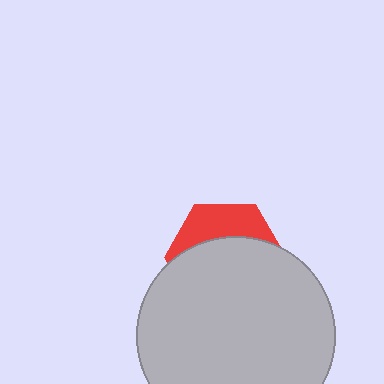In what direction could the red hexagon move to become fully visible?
The red hexagon could move up. That would shift it out from behind the light gray circle entirely.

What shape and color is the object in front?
The object in front is a light gray circle.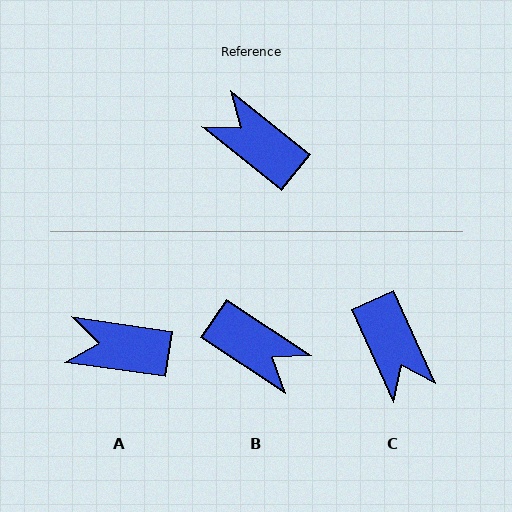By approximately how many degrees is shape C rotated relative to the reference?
Approximately 153 degrees counter-clockwise.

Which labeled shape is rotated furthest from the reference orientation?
B, about 175 degrees away.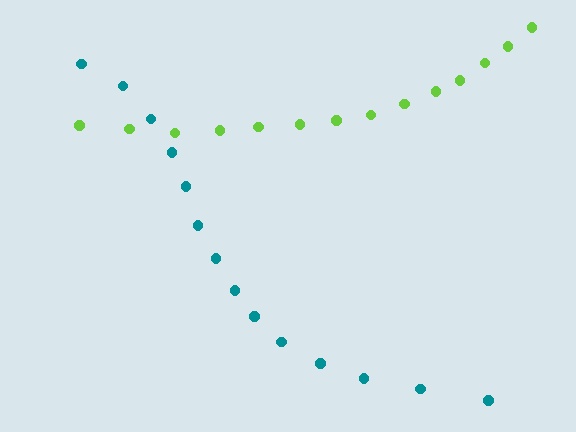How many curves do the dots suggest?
There are 2 distinct paths.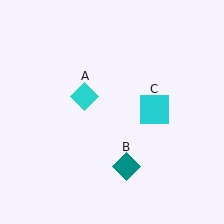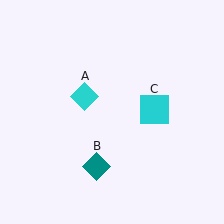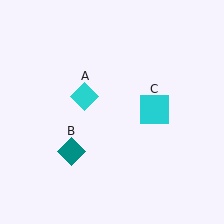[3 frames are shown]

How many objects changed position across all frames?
1 object changed position: teal diamond (object B).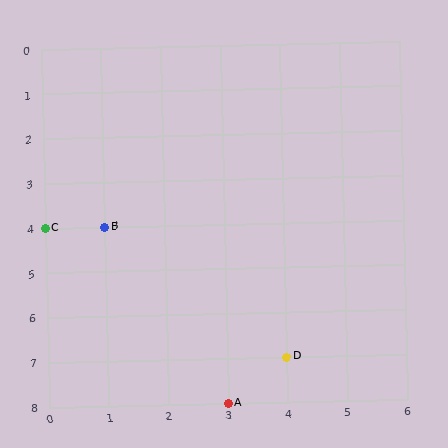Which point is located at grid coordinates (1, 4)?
Point B is at (1, 4).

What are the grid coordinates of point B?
Point B is at grid coordinates (1, 4).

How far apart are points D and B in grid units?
Points D and B are 3 columns and 3 rows apart (about 4.2 grid units diagonally).